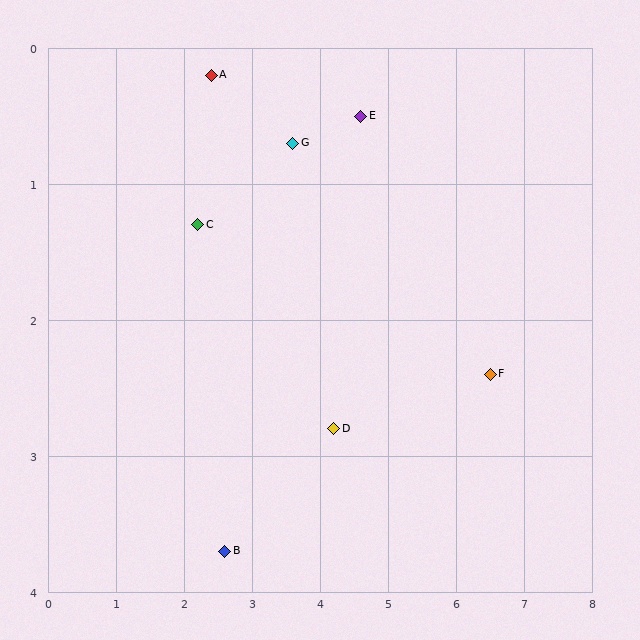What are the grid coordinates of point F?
Point F is at approximately (6.5, 2.4).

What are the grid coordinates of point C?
Point C is at approximately (2.2, 1.3).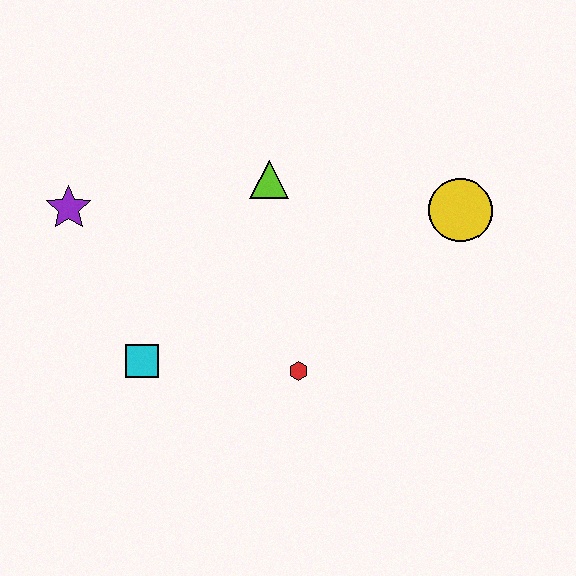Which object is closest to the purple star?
The cyan square is closest to the purple star.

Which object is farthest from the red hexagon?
The purple star is farthest from the red hexagon.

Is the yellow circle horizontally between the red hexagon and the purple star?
No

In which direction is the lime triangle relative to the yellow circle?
The lime triangle is to the left of the yellow circle.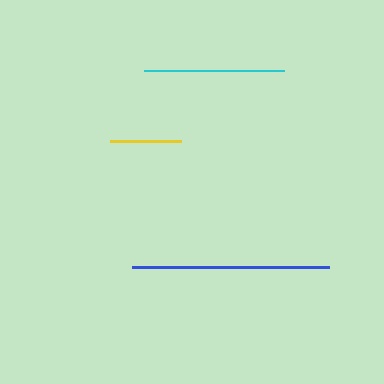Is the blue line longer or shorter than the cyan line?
The blue line is longer than the cyan line.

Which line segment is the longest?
The blue line is the longest at approximately 197 pixels.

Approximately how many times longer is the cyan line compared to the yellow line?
The cyan line is approximately 2.0 times the length of the yellow line.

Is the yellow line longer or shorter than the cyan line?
The cyan line is longer than the yellow line.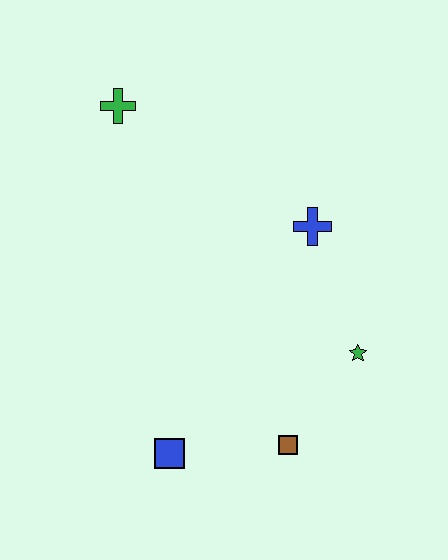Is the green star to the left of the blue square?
No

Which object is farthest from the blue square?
The green cross is farthest from the blue square.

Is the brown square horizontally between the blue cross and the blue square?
Yes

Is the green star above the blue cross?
No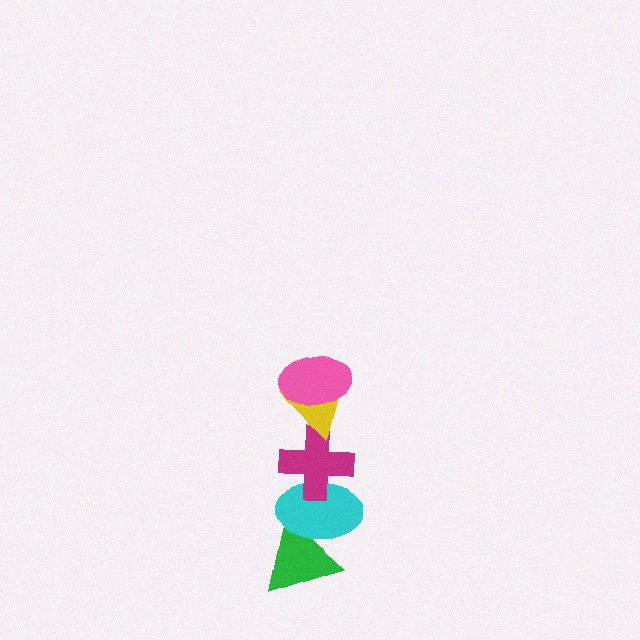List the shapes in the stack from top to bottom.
From top to bottom: the pink ellipse, the yellow triangle, the magenta cross, the cyan ellipse, the green triangle.